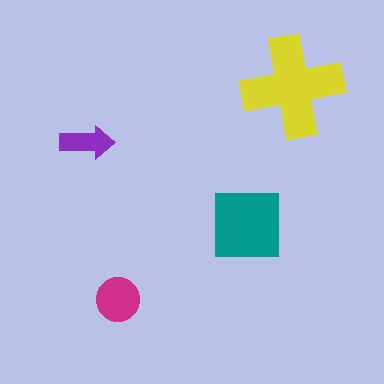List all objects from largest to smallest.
The yellow cross, the teal square, the magenta circle, the purple arrow.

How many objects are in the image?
There are 4 objects in the image.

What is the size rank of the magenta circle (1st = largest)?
3rd.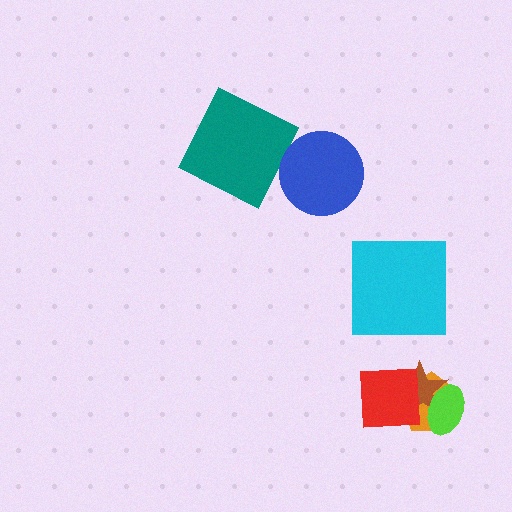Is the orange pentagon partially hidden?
Yes, it is partially covered by another shape.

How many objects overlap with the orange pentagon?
3 objects overlap with the orange pentagon.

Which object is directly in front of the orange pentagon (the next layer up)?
The brown star is directly in front of the orange pentagon.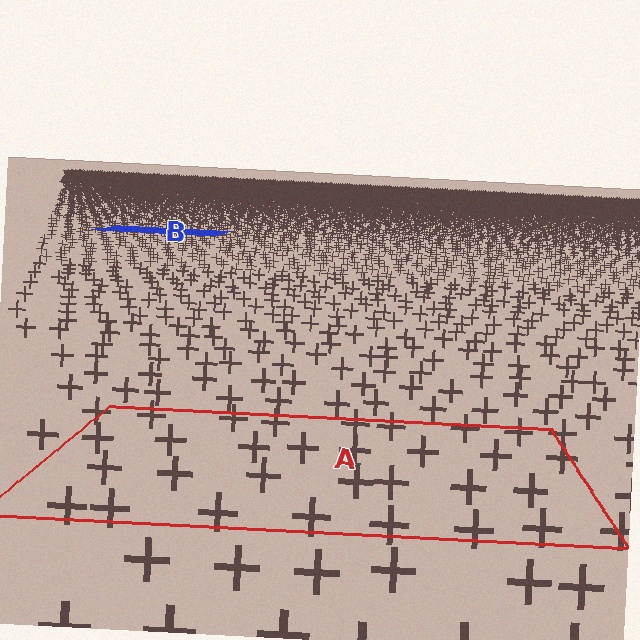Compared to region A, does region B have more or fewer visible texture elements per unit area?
Region B has more texture elements per unit area — they are packed more densely because it is farther away.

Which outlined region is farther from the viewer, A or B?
Region B is farther from the viewer — the texture elements inside it appear smaller and more densely packed.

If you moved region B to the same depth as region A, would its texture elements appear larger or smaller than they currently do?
They would appear larger. At a closer depth, the same texture elements are projected at a bigger on-screen size.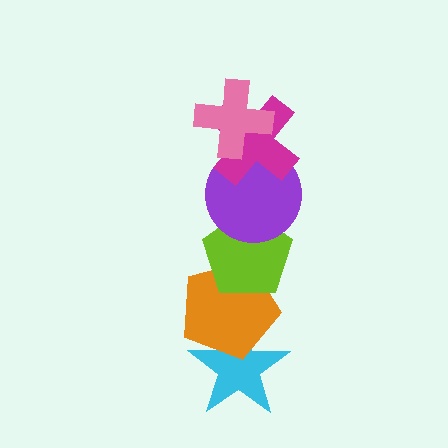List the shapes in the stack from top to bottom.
From top to bottom: the pink cross, the magenta cross, the purple circle, the lime pentagon, the orange pentagon, the cyan star.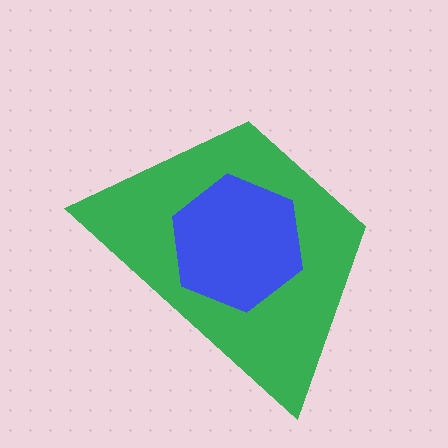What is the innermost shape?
The blue hexagon.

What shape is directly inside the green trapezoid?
The blue hexagon.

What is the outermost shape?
The green trapezoid.